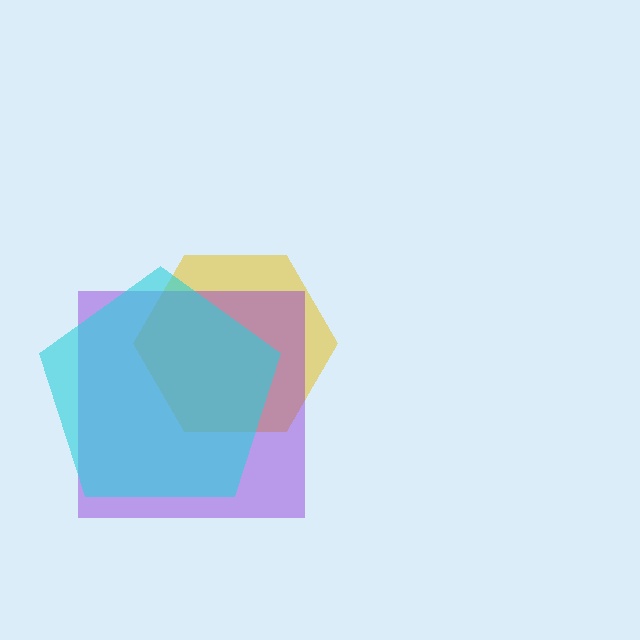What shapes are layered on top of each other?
The layered shapes are: a yellow hexagon, a purple square, a cyan pentagon.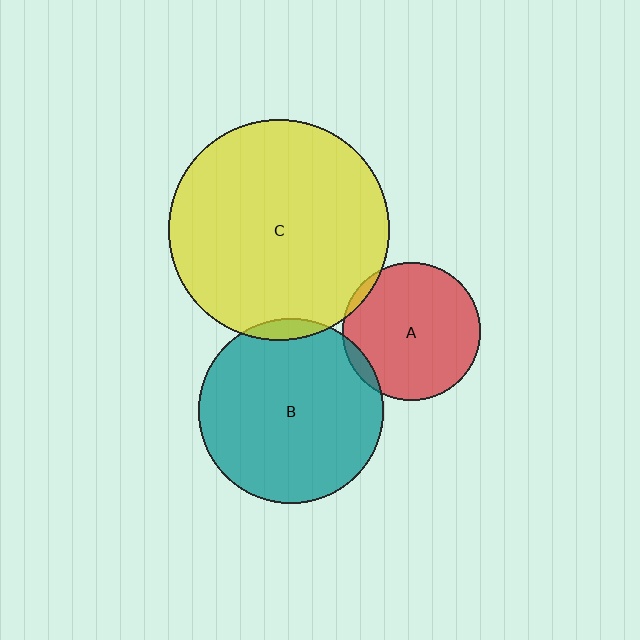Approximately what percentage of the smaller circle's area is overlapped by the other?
Approximately 5%.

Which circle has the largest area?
Circle C (yellow).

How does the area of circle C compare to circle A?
Approximately 2.6 times.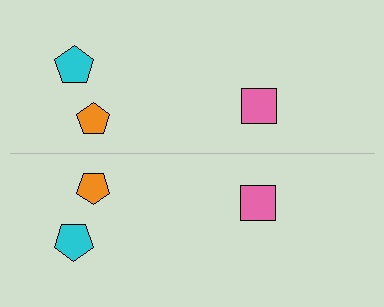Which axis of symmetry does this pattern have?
The pattern has a horizontal axis of symmetry running through the center of the image.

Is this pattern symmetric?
Yes, this pattern has bilateral (reflection) symmetry.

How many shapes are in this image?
There are 6 shapes in this image.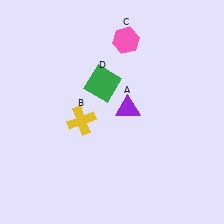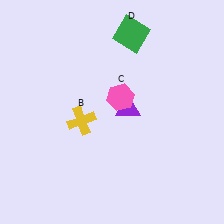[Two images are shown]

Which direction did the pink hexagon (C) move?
The pink hexagon (C) moved down.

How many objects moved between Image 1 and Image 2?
2 objects moved between the two images.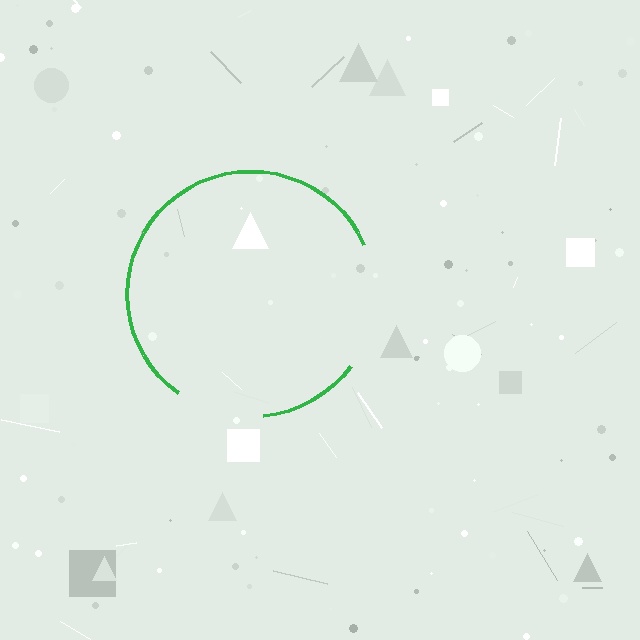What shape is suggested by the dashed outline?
The dashed outline suggests a circle.